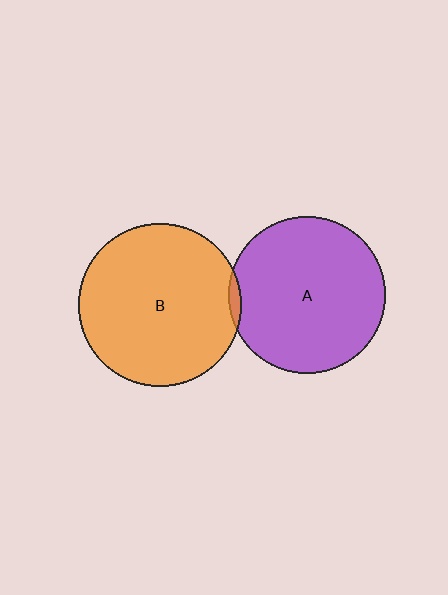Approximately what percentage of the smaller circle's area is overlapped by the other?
Approximately 5%.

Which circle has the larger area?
Circle B (orange).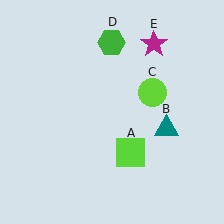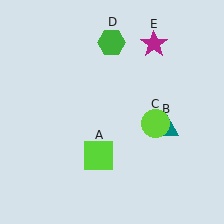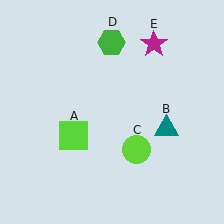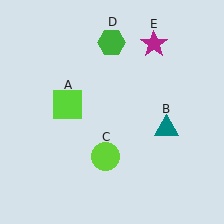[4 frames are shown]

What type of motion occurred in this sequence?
The lime square (object A), lime circle (object C) rotated clockwise around the center of the scene.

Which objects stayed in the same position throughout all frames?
Teal triangle (object B) and green hexagon (object D) and magenta star (object E) remained stationary.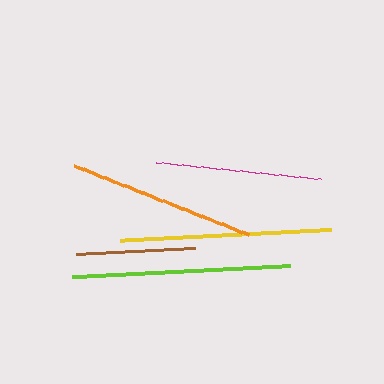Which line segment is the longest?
The lime line is the longest at approximately 218 pixels.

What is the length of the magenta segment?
The magenta segment is approximately 164 pixels long.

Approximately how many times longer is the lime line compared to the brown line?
The lime line is approximately 1.8 times the length of the brown line.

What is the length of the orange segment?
The orange segment is approximately 188 pixels long.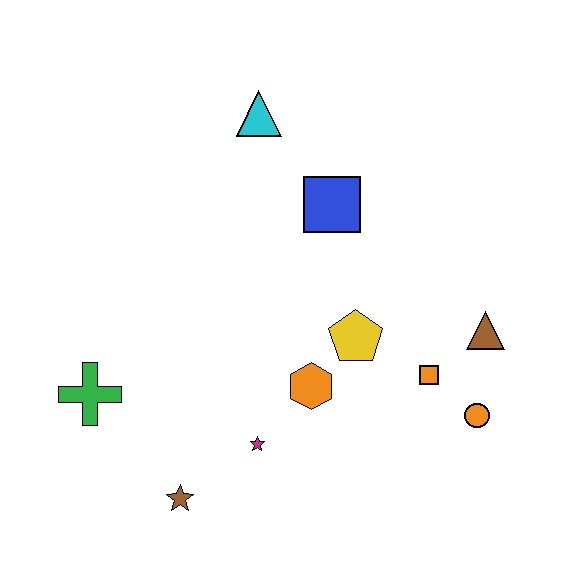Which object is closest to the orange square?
The orange circle is closest to the orange square.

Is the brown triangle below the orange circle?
No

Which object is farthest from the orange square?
The green cross is farthest from the orange square.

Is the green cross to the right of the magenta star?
No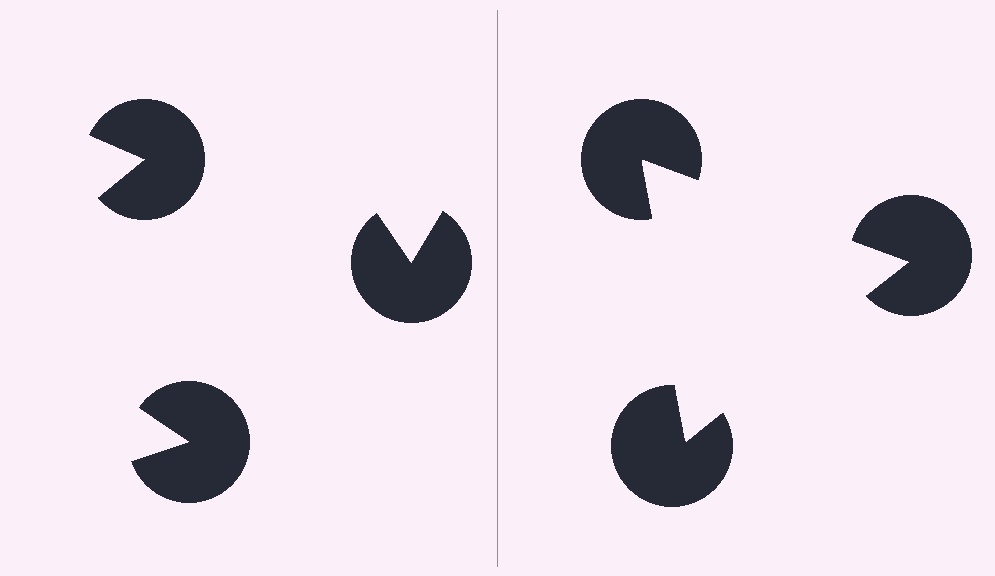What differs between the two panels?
The pac-man discs are positioned identically on both sides; only the wedge orientations differ. On the right they align to a triangle; on the left they are misaligned.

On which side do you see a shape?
An illusory triangle appears on the right side. On the left side the wedge cuts are rotated, so no coherent shape forms.